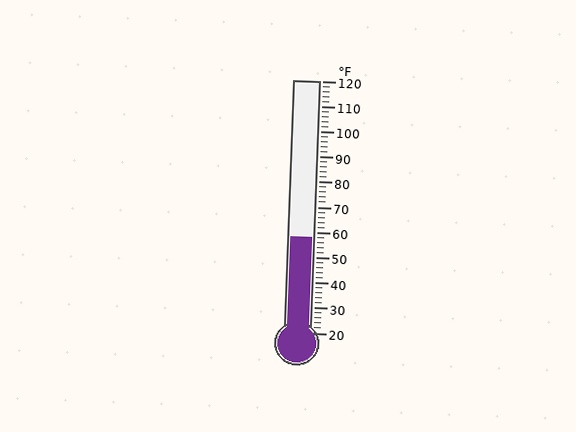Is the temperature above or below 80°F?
The temperature is below 80°F.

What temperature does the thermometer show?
The thermometer shows approximately 58°F.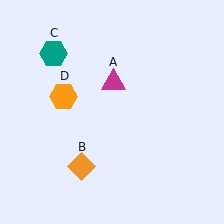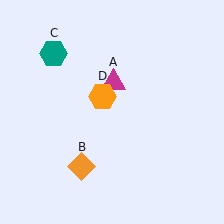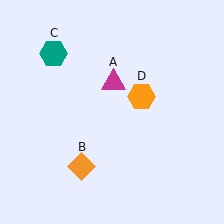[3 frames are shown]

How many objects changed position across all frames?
1 object changed position: orange hexagon (object D).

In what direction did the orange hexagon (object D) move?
The orange hexagon (object D) moved right.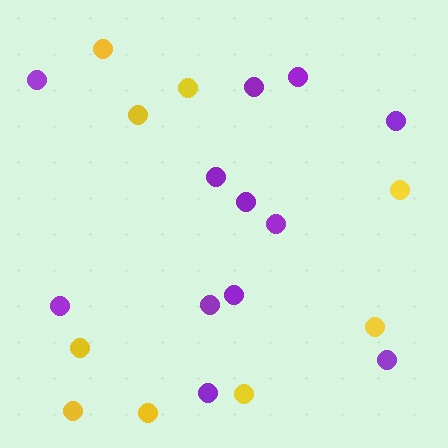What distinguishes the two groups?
There are 2 groups: one group of purple circles (12) and one group of yellow circles (9).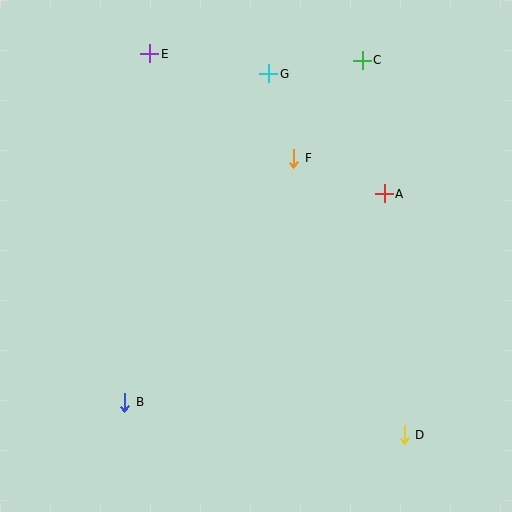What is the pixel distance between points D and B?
The distance between D and B is 281 pixels.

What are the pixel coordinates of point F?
Point F is at (294, 158).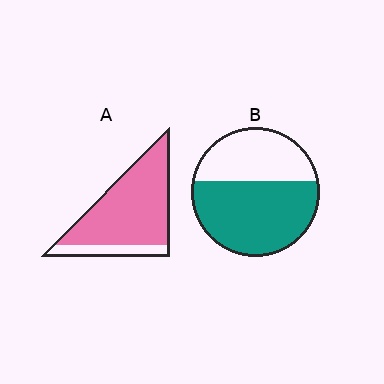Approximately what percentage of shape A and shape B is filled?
A is approximately 80% and B is approximately 60%.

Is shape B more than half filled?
Yes.